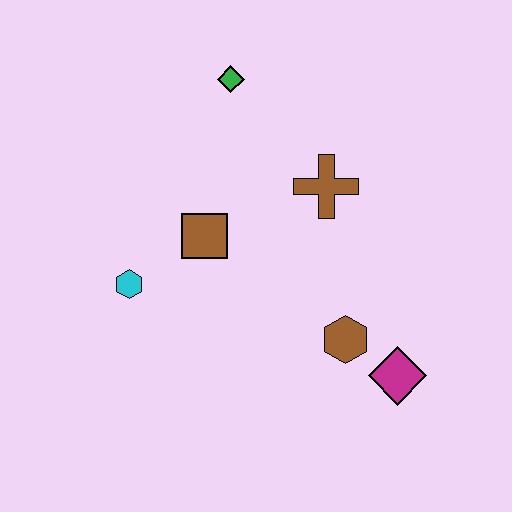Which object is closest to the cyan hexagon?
The brown square is closest to the cyan hexagon.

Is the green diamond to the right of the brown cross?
No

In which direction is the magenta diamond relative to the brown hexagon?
The magenta diamond is to the right of the brown hexagon.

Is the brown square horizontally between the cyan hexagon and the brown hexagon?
Yes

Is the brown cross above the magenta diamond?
Yes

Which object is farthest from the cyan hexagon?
The magenta diamond is farthest from the cyan hexagon.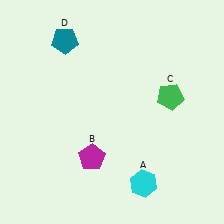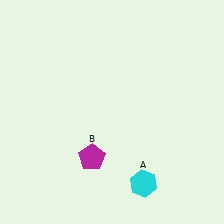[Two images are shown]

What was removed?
The green pentagon (C), the teal pentagon (D) were removed in Image 2.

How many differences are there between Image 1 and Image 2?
There are 2 differences between the two images.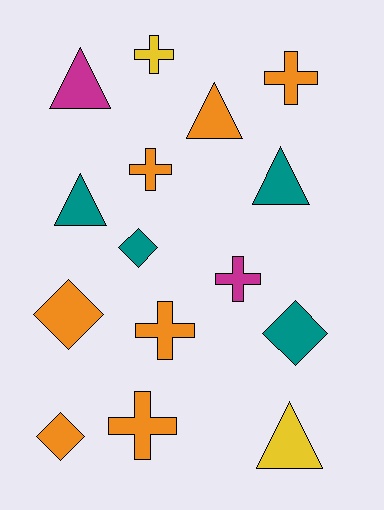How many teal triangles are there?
There are 2 teal triangles.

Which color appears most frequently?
Orange, with 7 objects.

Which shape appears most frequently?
Cross, with 6 objects.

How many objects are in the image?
There are 15 objects.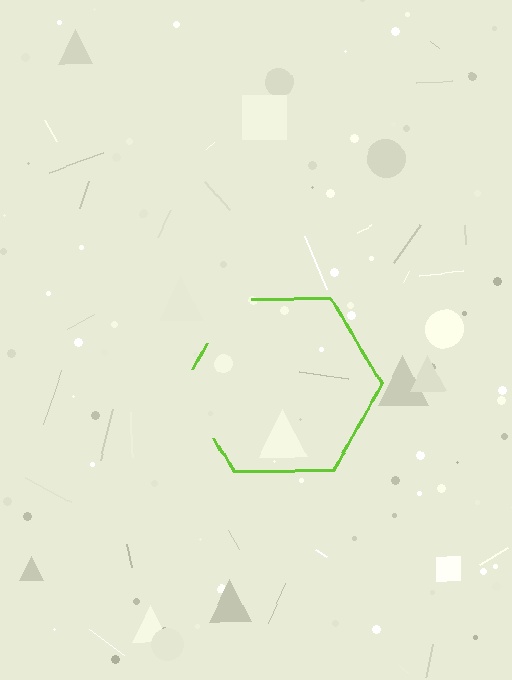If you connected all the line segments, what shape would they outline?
They would outline a hexagon.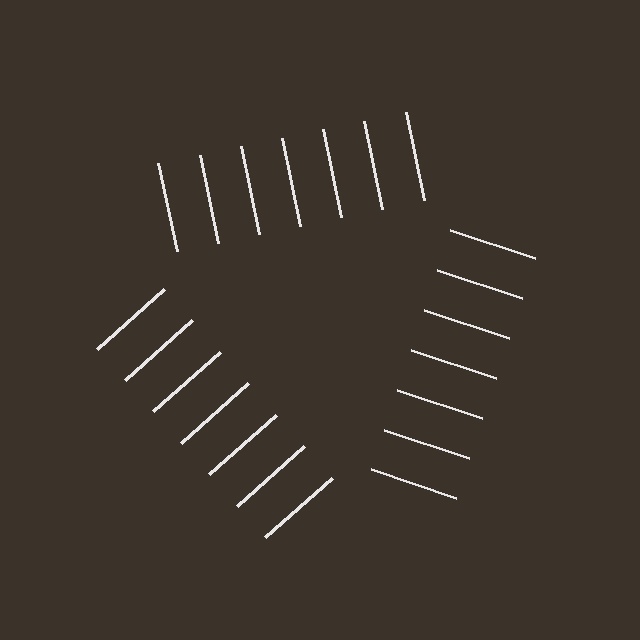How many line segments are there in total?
21 — 7 along each of the 3 edges.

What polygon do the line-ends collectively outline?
An illusory triangle — the line segments terminate on its edges but no continuous stroke is drawn.